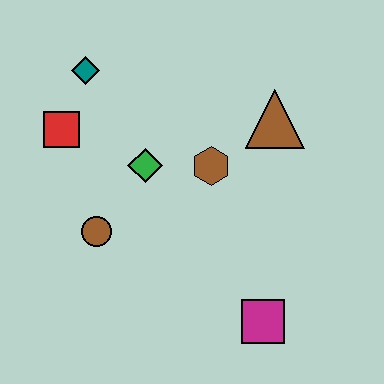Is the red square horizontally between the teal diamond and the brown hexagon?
No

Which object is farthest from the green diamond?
The magenta square is farthest from the green diamond.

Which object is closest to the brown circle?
The green diamond is closest to the brown circle.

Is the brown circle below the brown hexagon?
Yes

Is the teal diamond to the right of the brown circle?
No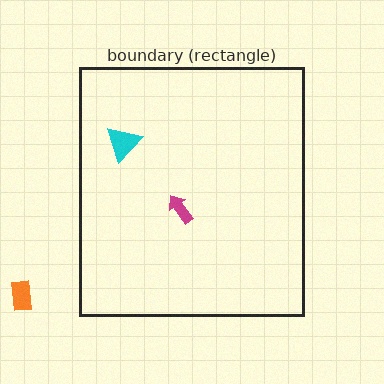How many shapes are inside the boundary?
2 inside, 1 outside.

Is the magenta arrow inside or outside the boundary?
Inside.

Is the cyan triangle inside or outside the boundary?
Inside.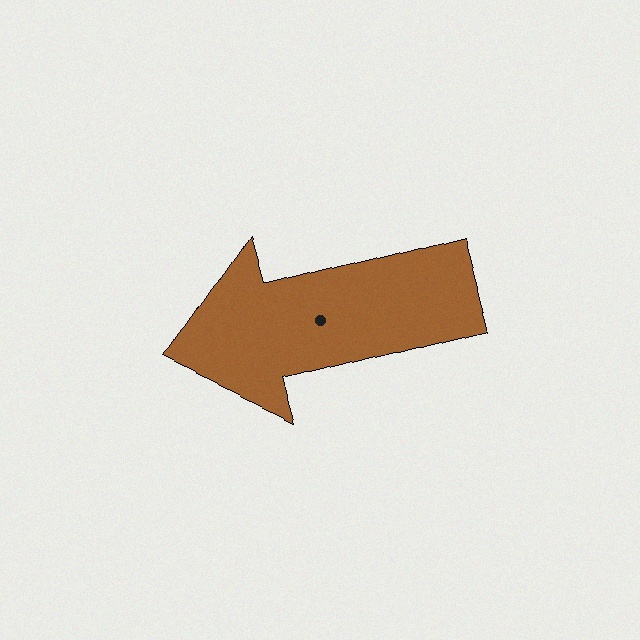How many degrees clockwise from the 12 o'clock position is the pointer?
Approximately 255 degrees.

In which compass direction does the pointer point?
West.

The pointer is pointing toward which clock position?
Roughly 9 o'clock.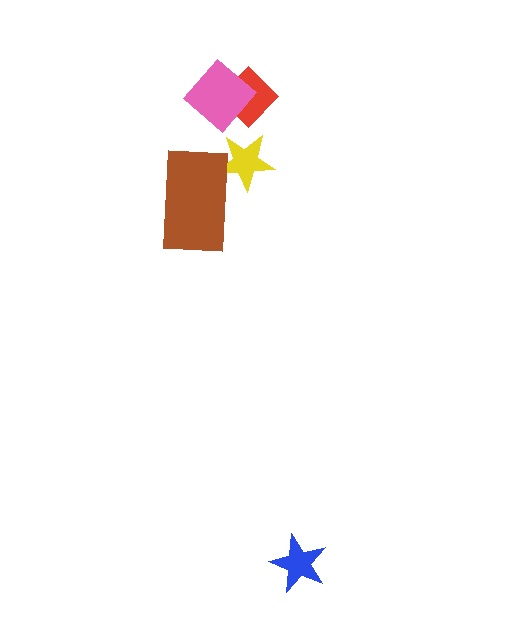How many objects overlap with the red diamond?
1 object overlaps with the red diamond.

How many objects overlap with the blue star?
0 objects overlap with the blue star.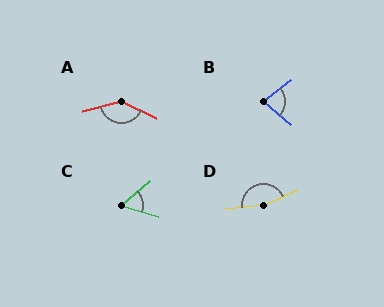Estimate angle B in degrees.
Approximately 77 degrees.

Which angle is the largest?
D, at approximately 162 degrees.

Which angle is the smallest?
C, at approximately 56 degrees.